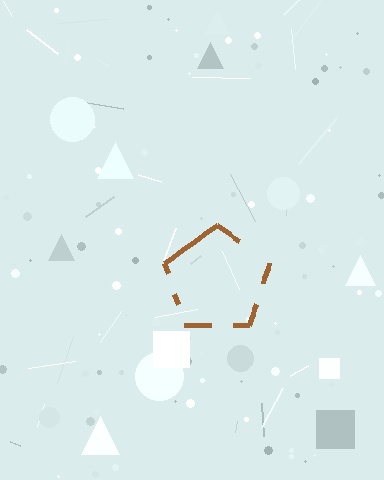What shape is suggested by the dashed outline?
The dashed outline suggests a pentagon.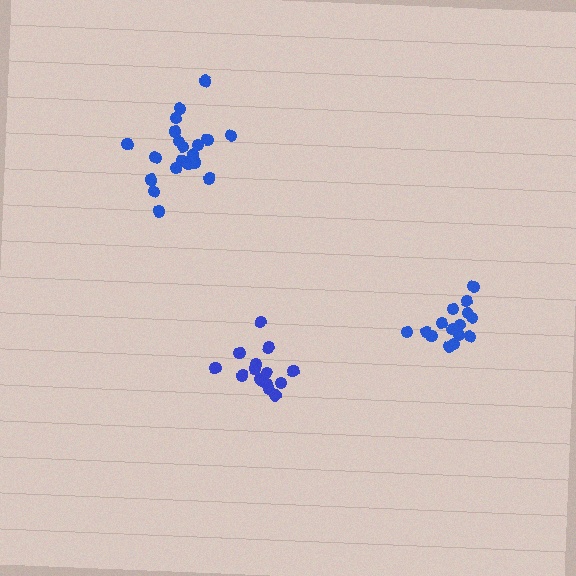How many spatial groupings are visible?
There are 3 spatial groupings.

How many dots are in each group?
Group 1: 20 dots, Group 2: 15 dots, Group 3: 15 dots (50 total).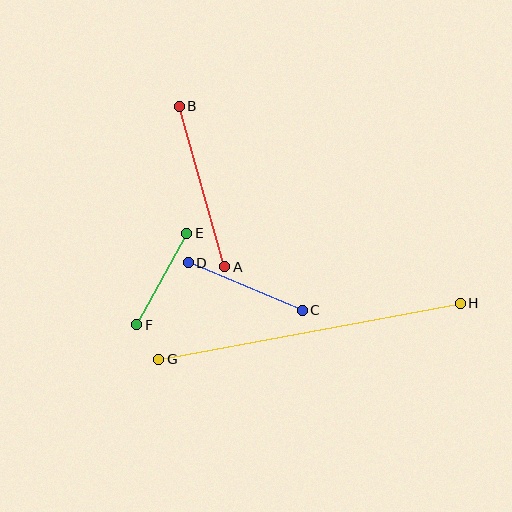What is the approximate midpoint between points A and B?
The midpoint is at approximately (202, 187) pixels.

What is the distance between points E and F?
The distance is approximately 104 pixels.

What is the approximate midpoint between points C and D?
The midpoint is at approximately (245, 286) pixels.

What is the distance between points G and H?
The distance is approximately 307 pixels.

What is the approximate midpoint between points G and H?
The midpoint is at approximately (310, 331) pixels.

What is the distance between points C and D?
The distance is approximately 124 pixels.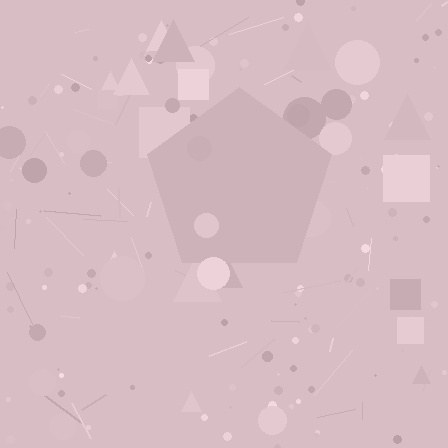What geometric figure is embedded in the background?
A pentagon is embedded in the background.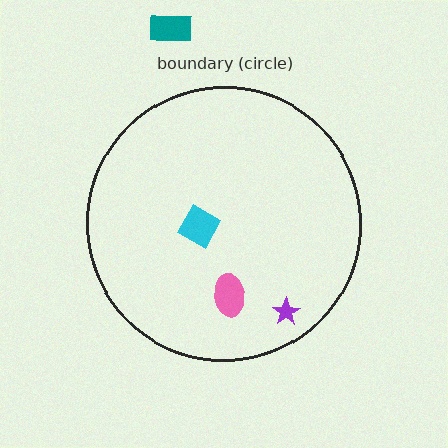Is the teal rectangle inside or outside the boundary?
Outside.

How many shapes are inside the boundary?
3 inside, 1 outside.